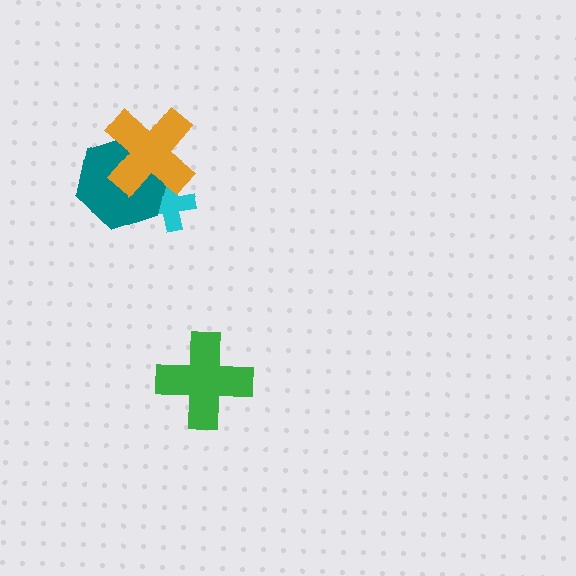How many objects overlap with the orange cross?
2 objects overlap with the orange cross.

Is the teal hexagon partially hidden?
Yes, it is partially covered by another shape.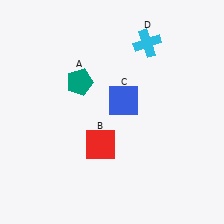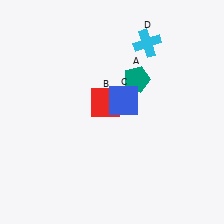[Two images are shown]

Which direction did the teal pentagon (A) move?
The teal pentagon (A) moved right.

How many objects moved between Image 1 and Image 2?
2 objects moved between the two images.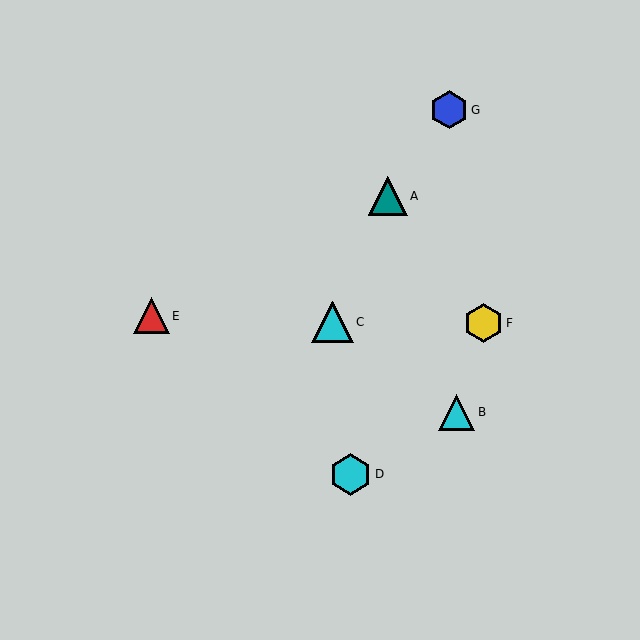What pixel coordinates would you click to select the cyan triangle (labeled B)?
Click at (457, 412) to select the cyan triangle B.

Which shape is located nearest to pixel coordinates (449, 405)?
The cyan triangle (labeled B) at (457, 412) is nearest to that location.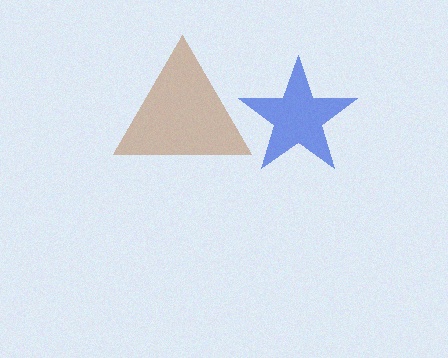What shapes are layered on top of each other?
The layered shapes are: a blue star, a brown triangle.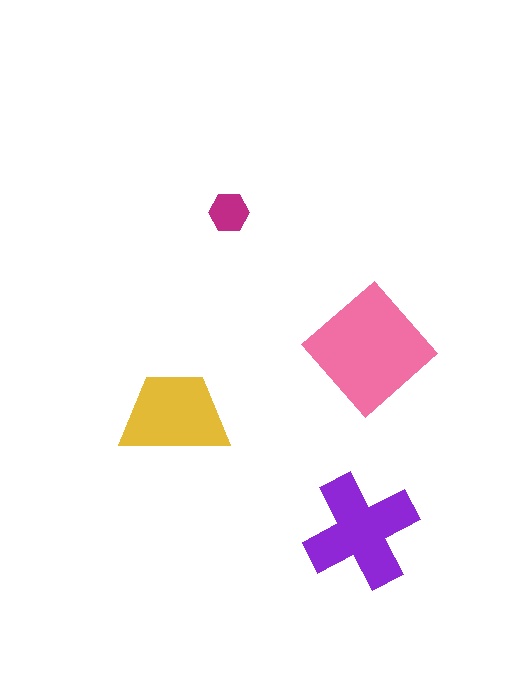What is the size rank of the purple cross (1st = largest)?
2nd.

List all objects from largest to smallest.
The pink diamond, the purple cross, the yellow trapezoid, the magenta hexagon.